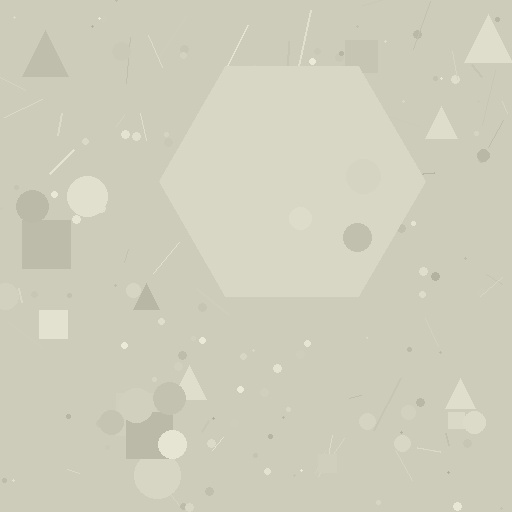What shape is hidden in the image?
A hexagon is hidden in the image.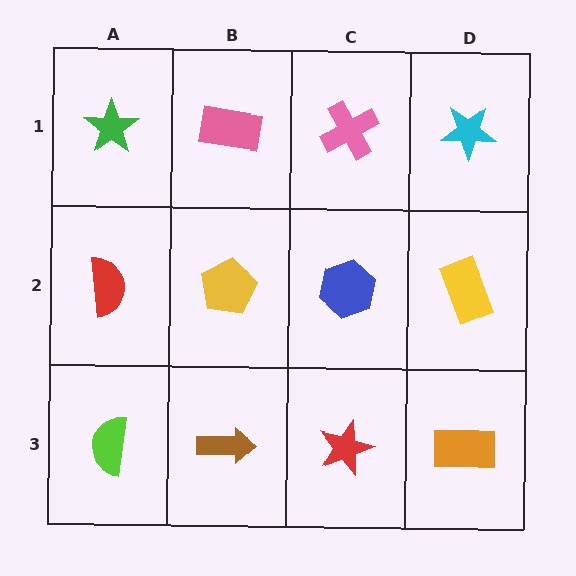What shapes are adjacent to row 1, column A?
A red semicircle (row 2, column A), a pink rectangle (row 1, column B).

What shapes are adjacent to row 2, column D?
A cyan star (row 1, column D), an orange rectangle (row 3, column D), a blue hexagon (row 2, column C).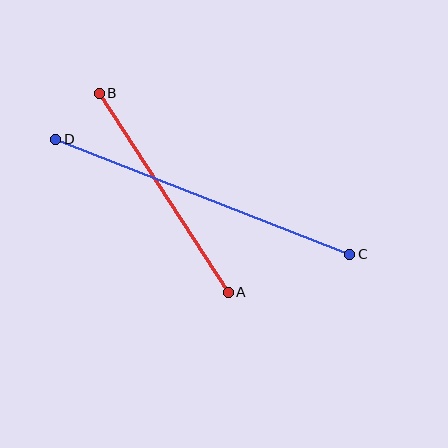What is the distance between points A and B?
The distance is approximately 237 pixels.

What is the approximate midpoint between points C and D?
The midpoint is at approximately (203, 197) pixels.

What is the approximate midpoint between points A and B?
The midpoint is at approximately (164, 193) pixels.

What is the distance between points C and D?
The distance is approximately 316 pixels.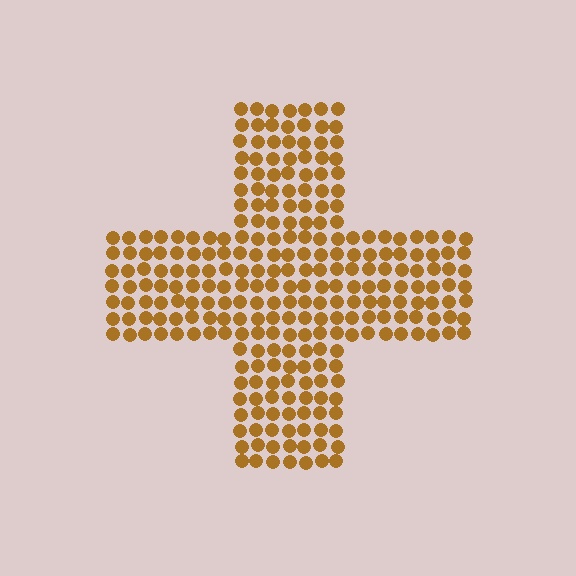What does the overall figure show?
The overall figure shows a cross.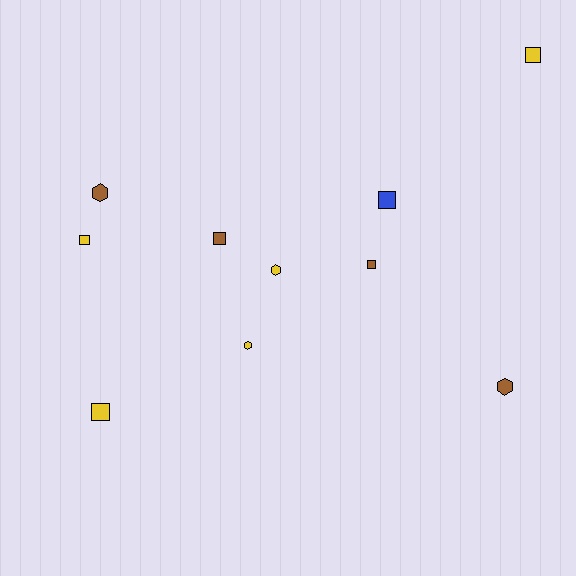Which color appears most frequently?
Yellow, with 5 objects.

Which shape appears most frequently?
Square, with 6 objects.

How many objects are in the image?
There are 10 objects.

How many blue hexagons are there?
There are no blue hexagons.